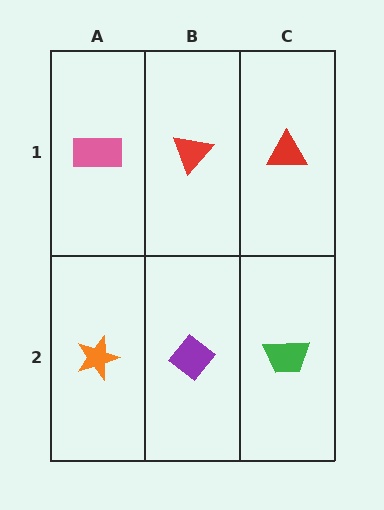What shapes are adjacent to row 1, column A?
An orange star (row 2, column A), a red triangle (row 1, column B).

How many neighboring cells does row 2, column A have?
2.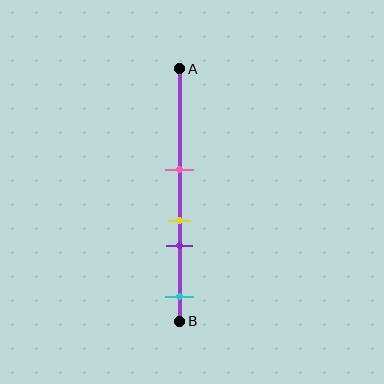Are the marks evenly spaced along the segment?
No, the marks are not evenly spaced.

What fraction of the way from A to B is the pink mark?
The pink mark is approximately 40% (0.4) of the way from A to B.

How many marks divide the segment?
There are 4 marks dividing the segment.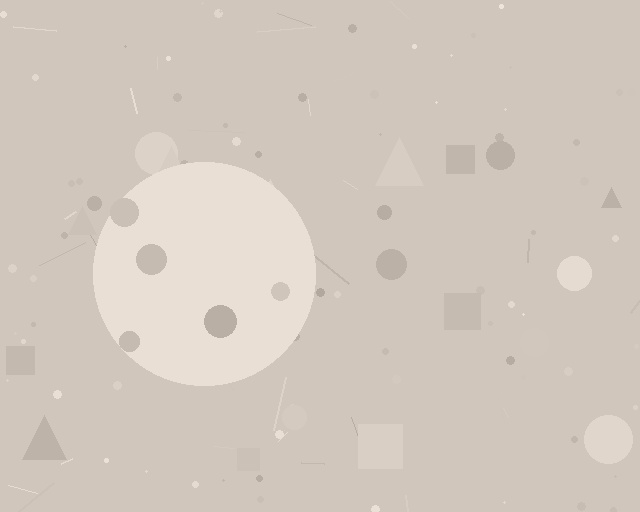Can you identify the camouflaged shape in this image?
The camouflaged shape is a circle.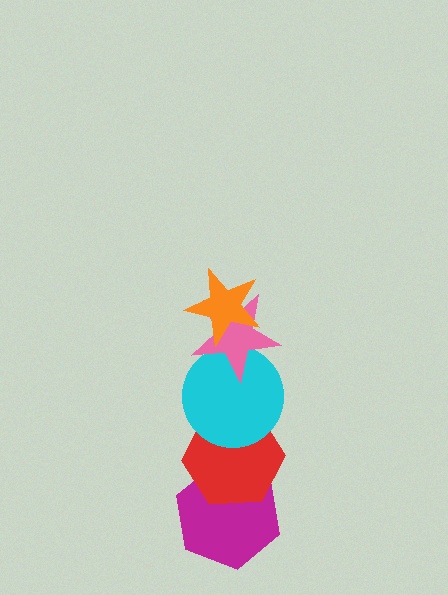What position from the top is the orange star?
The orange star is 1st from the top.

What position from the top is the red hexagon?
The red hexagon is 4th from the top.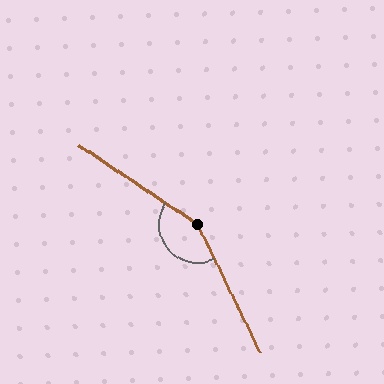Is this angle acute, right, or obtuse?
It is obtuse.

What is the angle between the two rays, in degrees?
Approximately 150 degrees.